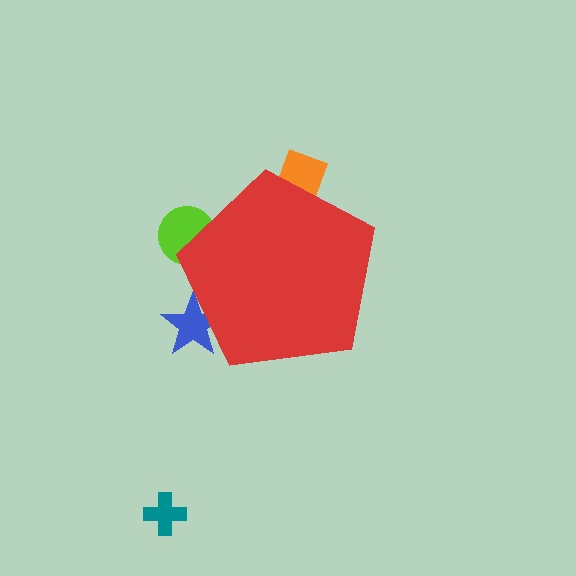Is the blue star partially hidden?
Yes, the blue star is partially hidden behind the red pentagon.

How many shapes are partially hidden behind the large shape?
3 shapes are partially hidden.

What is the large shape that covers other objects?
A red pentagon.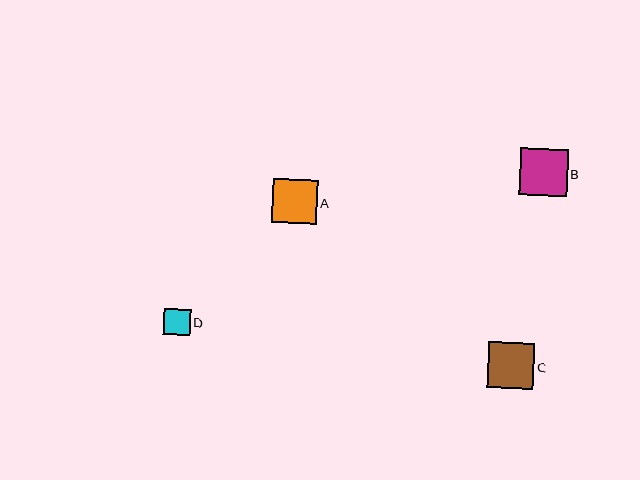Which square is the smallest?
Square D is the smallest with a size of approximately 26 pixels.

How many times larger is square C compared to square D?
Square C is approximately 1.7 times the size of square D.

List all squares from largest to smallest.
From largest to smallest: B, C, A, D.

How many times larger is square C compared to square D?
Square C is approximately 1.7 times the size of square D.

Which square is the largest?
Square B is the largest with a size of approximately 48 pixels.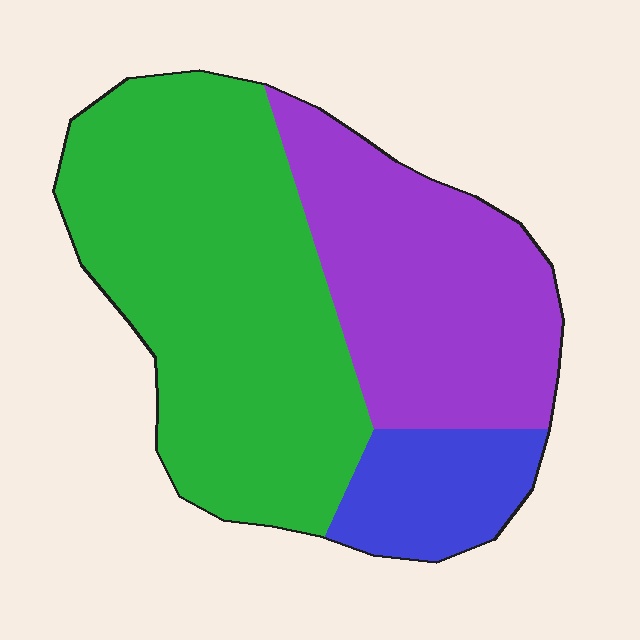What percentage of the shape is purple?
Purple takes up about one third (1/3) of the shape.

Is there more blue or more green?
Green.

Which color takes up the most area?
Green, at roughly 55%.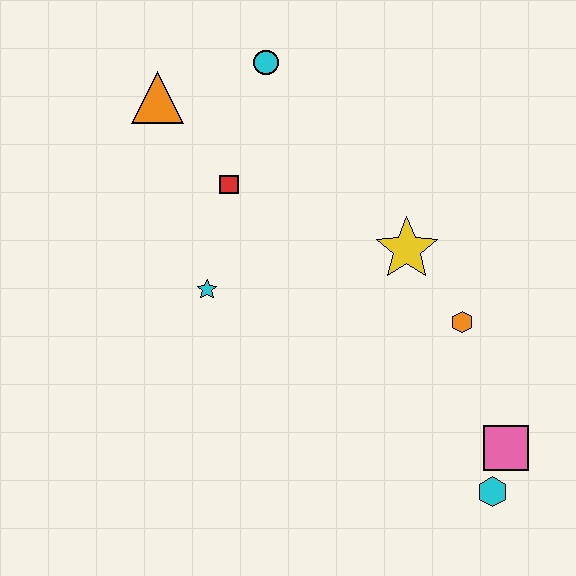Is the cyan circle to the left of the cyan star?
No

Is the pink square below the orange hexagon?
Yes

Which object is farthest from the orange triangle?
The cyan hexagon is farthest from the orange triangle.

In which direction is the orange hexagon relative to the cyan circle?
The orange hexagon is below the cyan circle.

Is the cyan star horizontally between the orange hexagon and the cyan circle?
No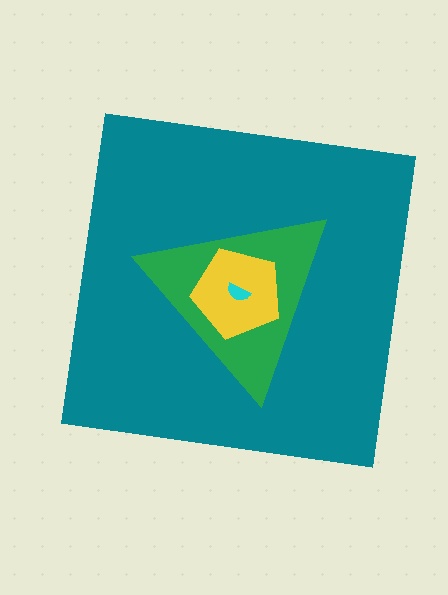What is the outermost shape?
The teal square.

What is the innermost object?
The cyan semicircle.